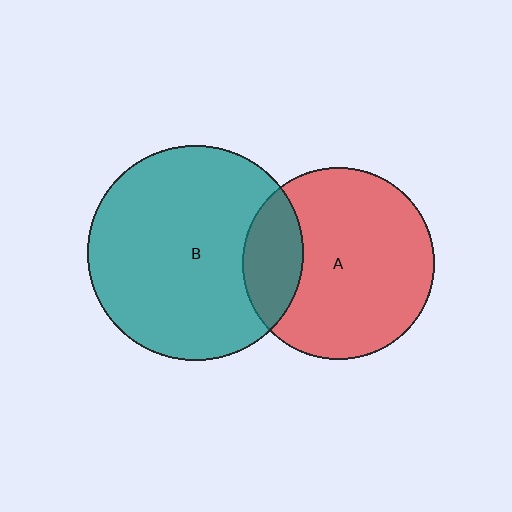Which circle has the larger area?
Circle B (teal).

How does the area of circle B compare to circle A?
Approximately 1.3 times.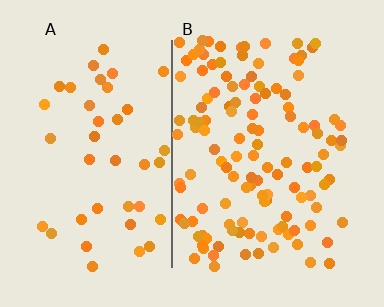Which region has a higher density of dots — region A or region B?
B (the right).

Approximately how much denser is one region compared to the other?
Approximately 2.9× — region B over region A.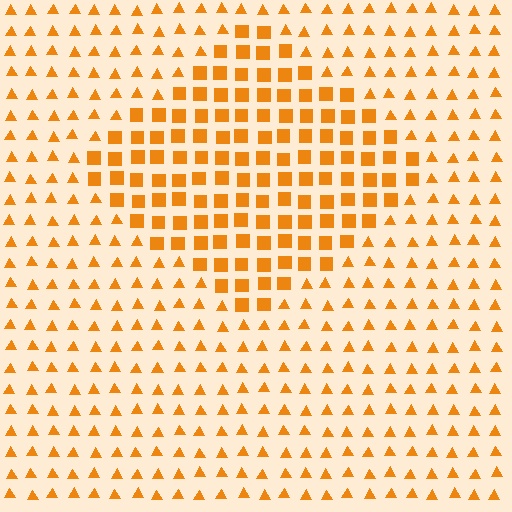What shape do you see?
I see a diamond.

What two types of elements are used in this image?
The image uses squares inside the diamond region and triangles outside it.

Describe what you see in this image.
The image is filled with small orange elements arranged in a uniform grid. A diamond-shaped region contains squares, while the surrounding area contains triangles. The boundary is defined purely by the change in element shape.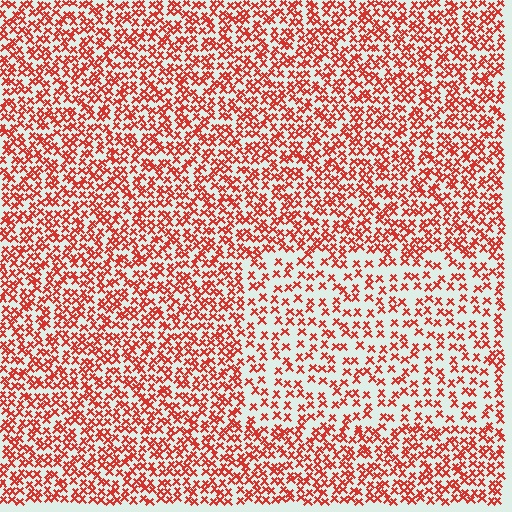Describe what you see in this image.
The image contains small red elements arranged at two different densities. A rectangle-shaped region is visible where the elements are less densely packed than the surrounding area.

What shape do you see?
I see a rectangle.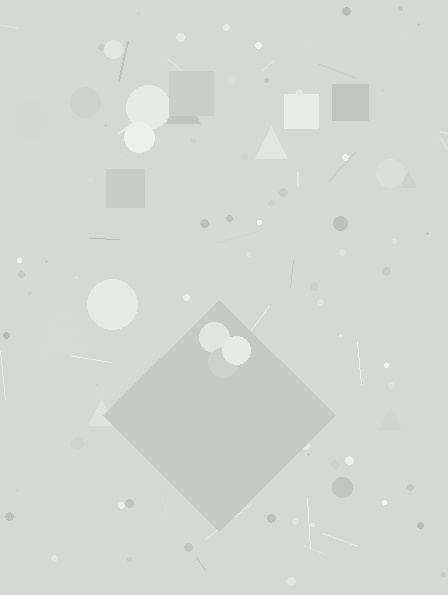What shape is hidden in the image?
A diamond is hidden in the image.